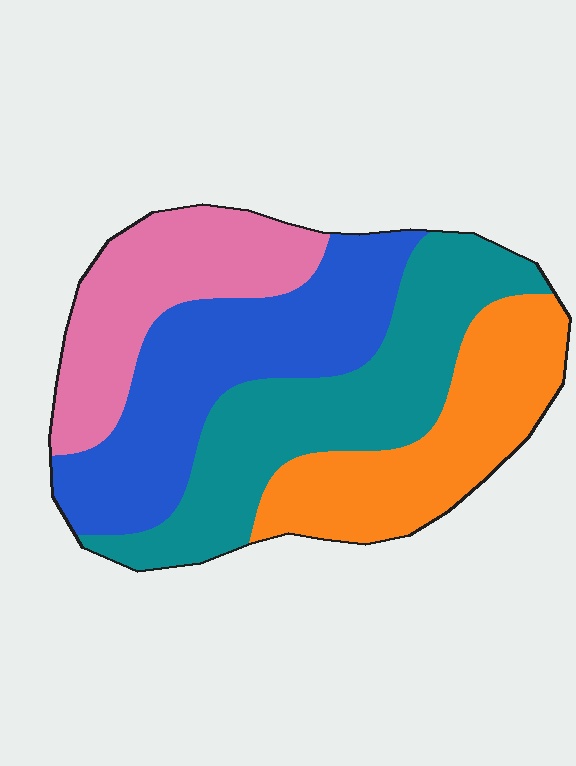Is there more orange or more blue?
Blue.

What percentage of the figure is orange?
Orange covers 23% of the figure.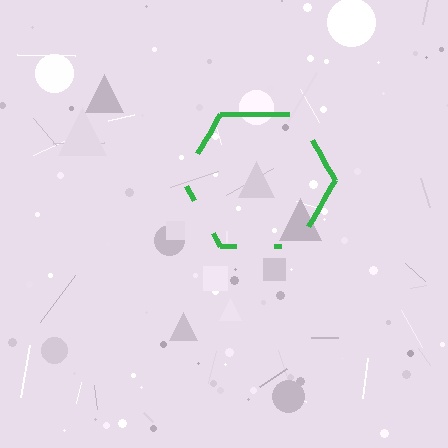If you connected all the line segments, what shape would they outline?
They would outline a hexagon.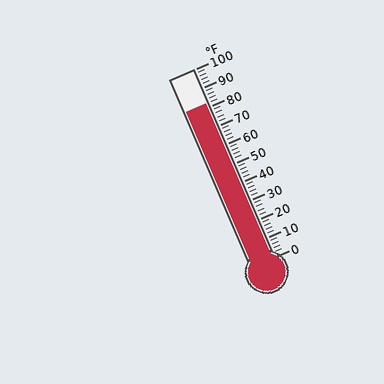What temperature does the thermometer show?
The thermometer shows approximately 82°F.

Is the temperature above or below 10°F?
The temperature is above 10°F.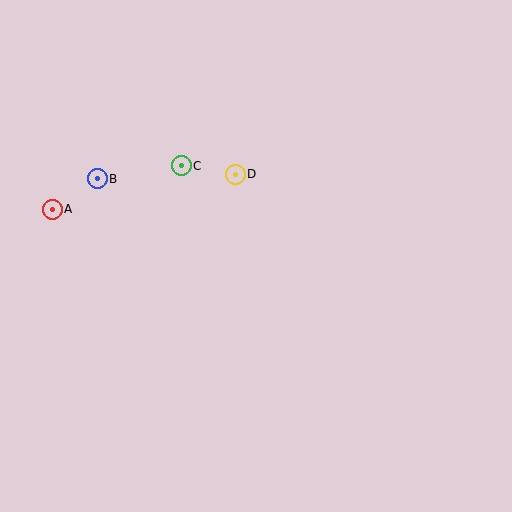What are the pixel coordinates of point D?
Point D is at (235, 174).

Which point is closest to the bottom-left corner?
Point A is closest to the bottom-left corner.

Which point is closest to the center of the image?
Point D at (235, 174) is closest to the center.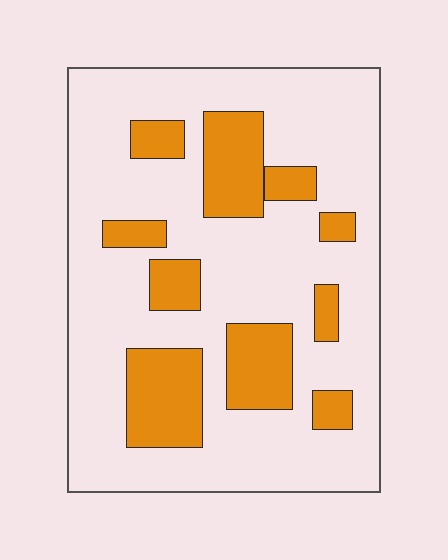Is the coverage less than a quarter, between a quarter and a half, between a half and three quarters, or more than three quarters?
Less than a quarter.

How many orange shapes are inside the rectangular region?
10.